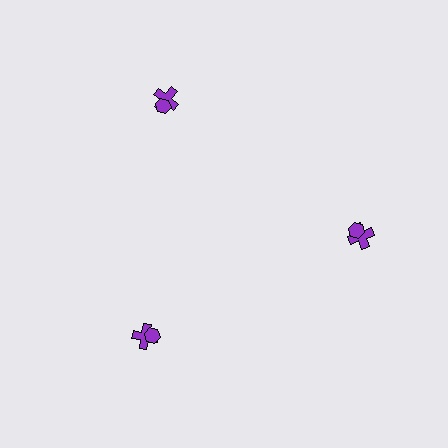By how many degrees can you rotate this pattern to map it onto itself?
The pattern maps onto itself every 120 degrees of rotation.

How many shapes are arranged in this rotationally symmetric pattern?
There are 6 shapes, arranged in 3 groups of 2.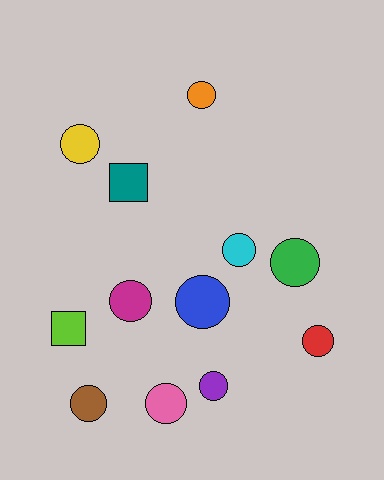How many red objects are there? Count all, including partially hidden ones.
There is 1 red object.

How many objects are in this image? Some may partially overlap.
There are 12 objects.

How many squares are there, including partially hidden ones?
There are 2 squares.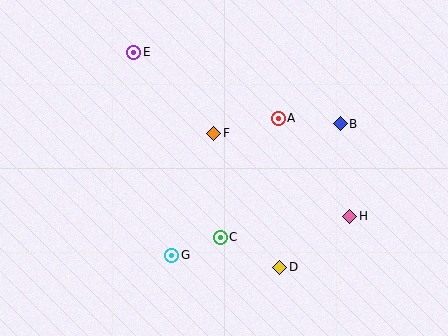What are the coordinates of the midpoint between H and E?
The midpoint between H and E is at (242, 134).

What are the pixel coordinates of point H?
Point H is at (350, 216).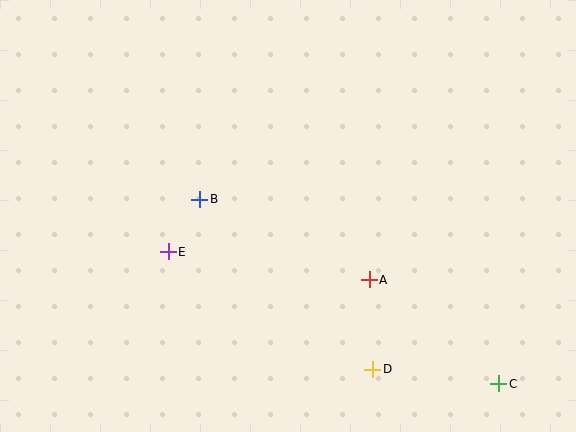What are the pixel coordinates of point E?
Point E is at (168, 252).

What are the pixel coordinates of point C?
Point C is at (499, 384).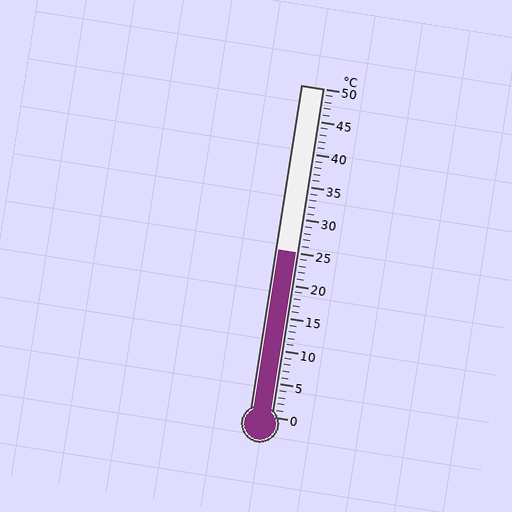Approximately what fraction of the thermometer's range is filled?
The thermometer is filled to approximately 50% of its range.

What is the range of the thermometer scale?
The thermometer scale ranges from 0°C to 50°C.